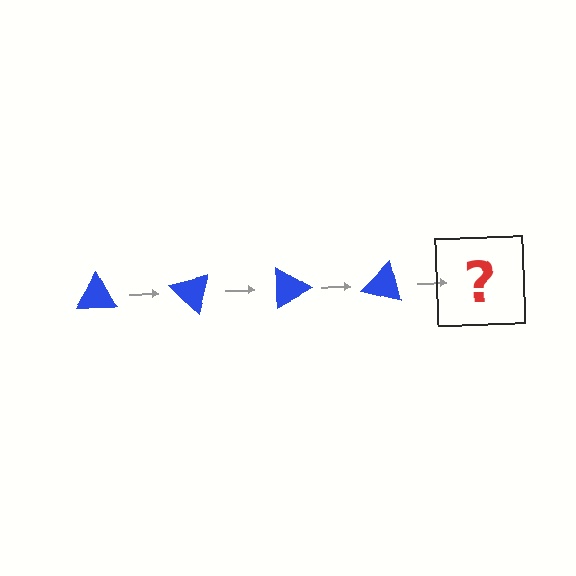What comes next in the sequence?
The next element should be a blue triangle rotated 180 degrees.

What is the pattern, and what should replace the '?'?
The pattern is that the triangle rotates 45 degrees each step. The '?' should be a blue triangle rotated 180 degrees.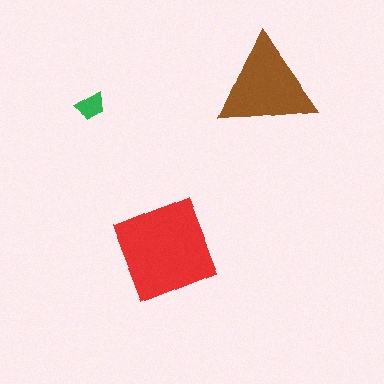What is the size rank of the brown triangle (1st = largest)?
2nd.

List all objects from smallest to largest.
The green trapezoid, the brown triangle, the red diamond.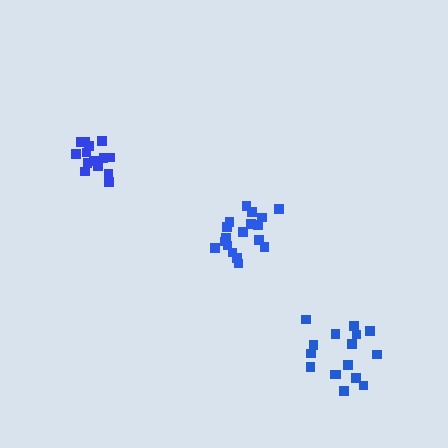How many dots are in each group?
Group 1: 18 dots, Group 2: 15 dots, Group 3: 16 dots (49 total).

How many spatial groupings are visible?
There are 3 spatial groupings.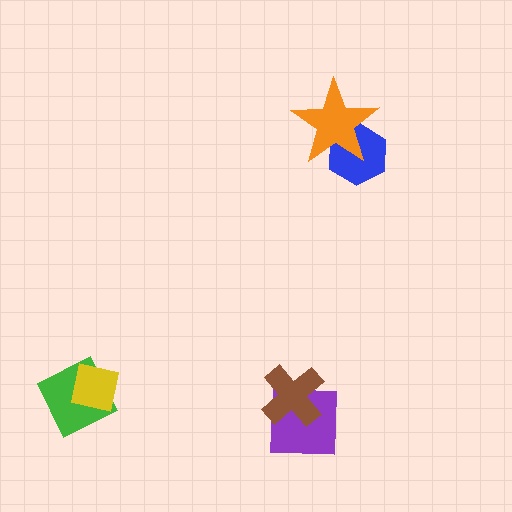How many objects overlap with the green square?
1 object overlaps with the green square.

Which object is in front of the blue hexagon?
The orange star is in front of the blue hexagon.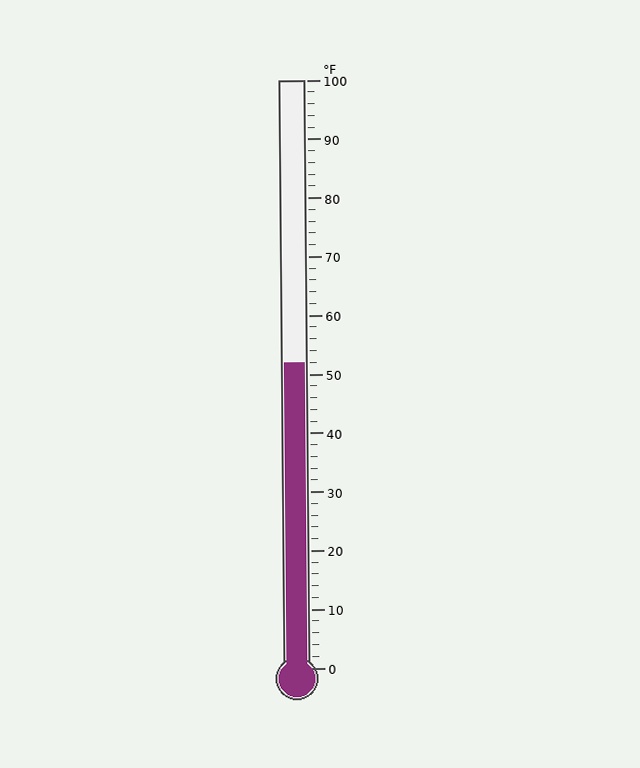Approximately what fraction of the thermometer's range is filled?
The thermometer is filled to approximately 50% of its range.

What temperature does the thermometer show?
The thermometer shows approximately 52°F.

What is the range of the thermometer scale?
The thermometer scale ranges from 0°F to 100°F.